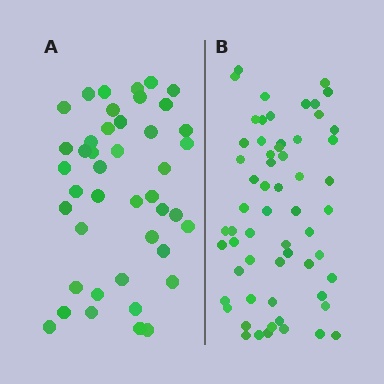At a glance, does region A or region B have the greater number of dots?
Region B (the right region) has more dots.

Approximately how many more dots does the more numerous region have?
Region B has approximately 15 more dots than region A.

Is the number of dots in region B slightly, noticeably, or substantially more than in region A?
Region B has noticeably more, but not dramatically so. The ratio is roughly 1.4 to 1.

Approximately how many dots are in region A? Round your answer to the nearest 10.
About 40 dots. (The exact count is 43, which rounds to 40.)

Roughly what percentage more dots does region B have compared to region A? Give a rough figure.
About 40% more.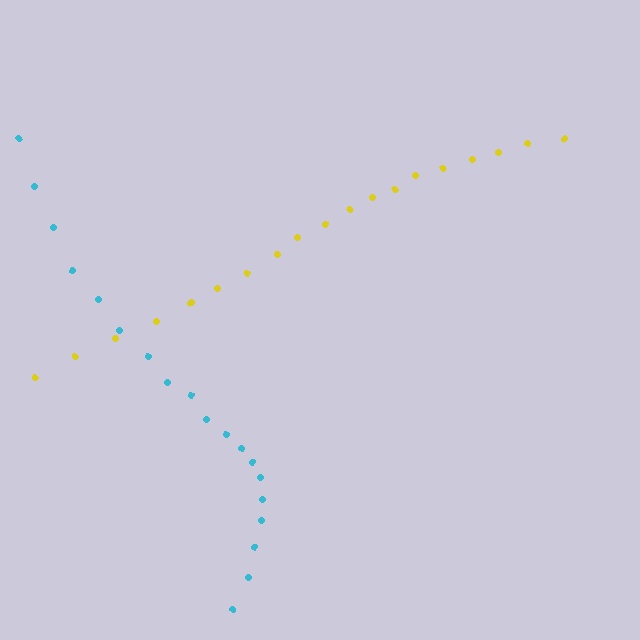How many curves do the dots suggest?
There are 2 distinct paths.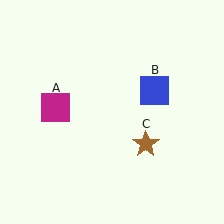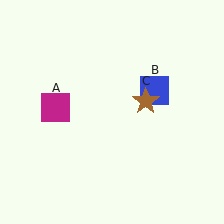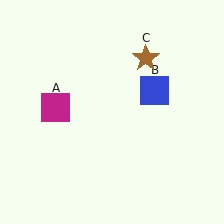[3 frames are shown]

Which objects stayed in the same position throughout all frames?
Magenta square (object A) and blue square (object B) remained stationary.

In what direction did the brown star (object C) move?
The brown star (object C) moved up.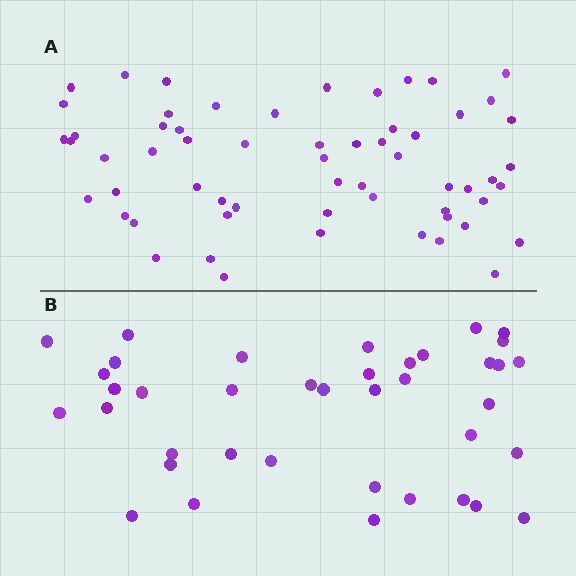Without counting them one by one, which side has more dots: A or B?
Region A (the top region) has more dots.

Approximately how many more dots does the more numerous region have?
Region A has approximately 20 more dots than region B.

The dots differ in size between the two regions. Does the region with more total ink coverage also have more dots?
No. Region B has more total ink coverage because its dots are larger, but region A actually contains more individual dots. Total area can be misleading — the number of items is what matters here.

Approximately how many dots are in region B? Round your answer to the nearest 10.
About 40 dots. (The exact count is 39, which rounds to 40.)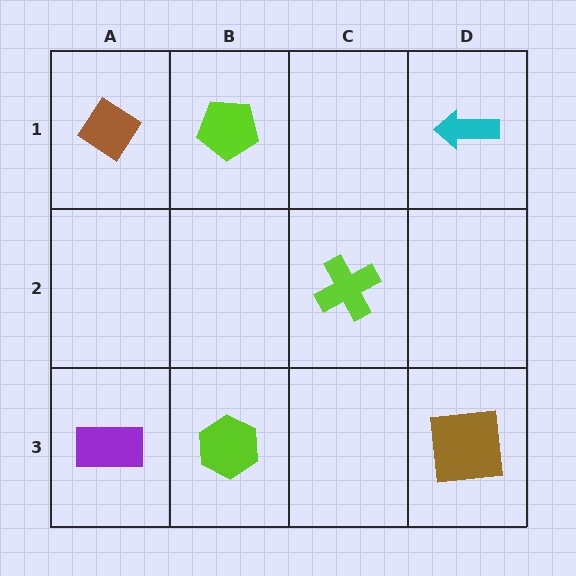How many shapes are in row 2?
1 shape.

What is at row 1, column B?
A lime pentagon.